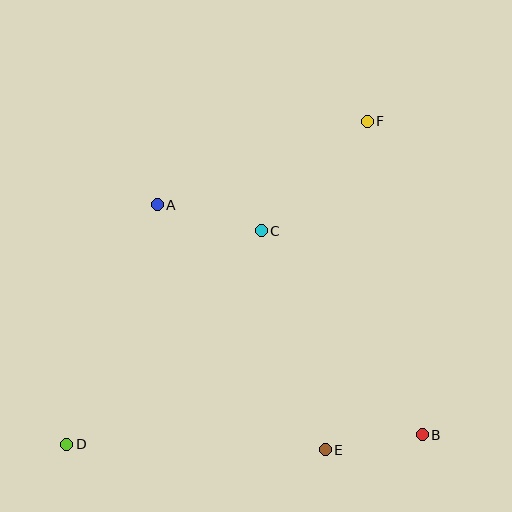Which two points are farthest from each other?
Points D and F are farthest from each other.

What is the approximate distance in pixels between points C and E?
The distance between C and E is approximately 228 pixels.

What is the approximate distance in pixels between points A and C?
The distance between A and C is approximately 107 pixels.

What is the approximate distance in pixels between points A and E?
The distance between A and E is approximately 297 pixels.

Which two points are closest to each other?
Points B and E are closest to each other.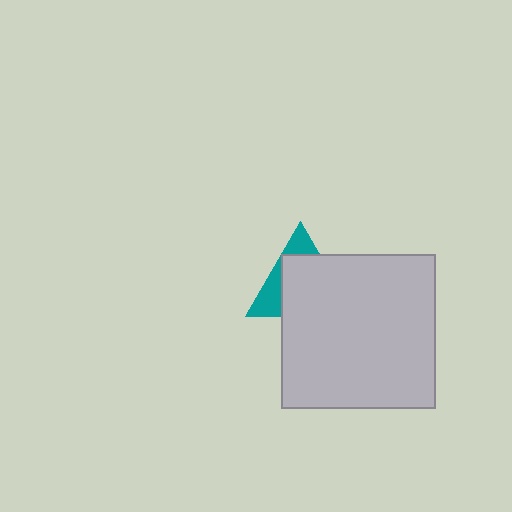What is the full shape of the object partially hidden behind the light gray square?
The partially hidden object is a teal triangle.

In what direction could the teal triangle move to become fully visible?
The teal triangle could move toward the upper-left. That would shift it out from behind the light gray square entirely.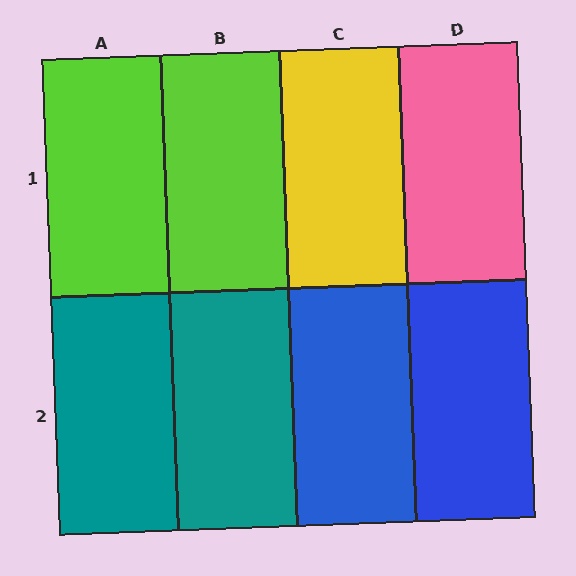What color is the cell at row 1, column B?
Lime.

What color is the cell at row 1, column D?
Pink.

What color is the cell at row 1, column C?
Yellow.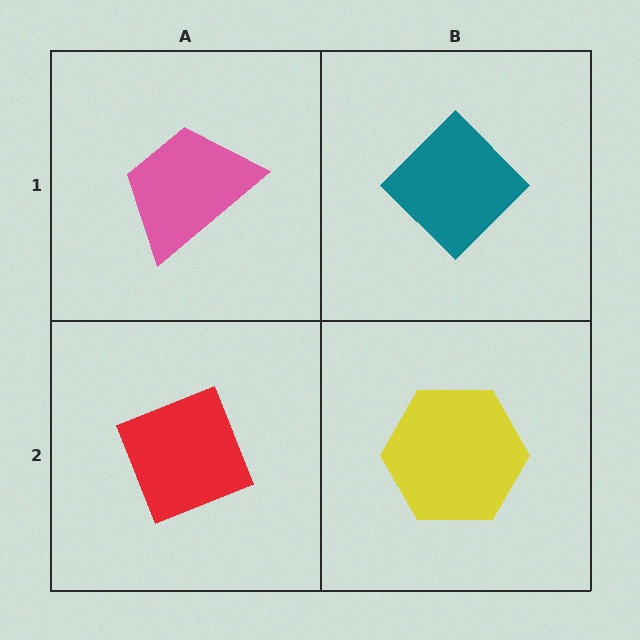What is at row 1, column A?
A pink trapezoid.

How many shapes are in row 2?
2 shapes.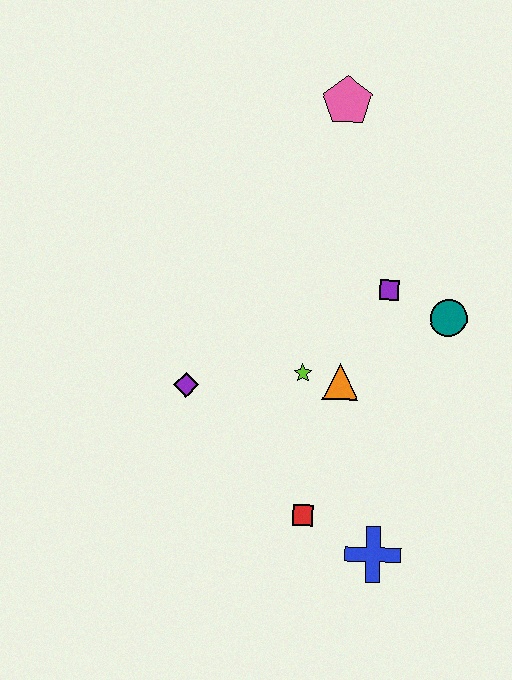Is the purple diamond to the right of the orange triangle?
No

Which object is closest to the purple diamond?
The lime star is closest to the purple diamond.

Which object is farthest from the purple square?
The blue cross is farthest from the purple square.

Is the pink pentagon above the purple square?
Yes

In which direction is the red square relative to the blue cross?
The red square is to the left of the blue cross.